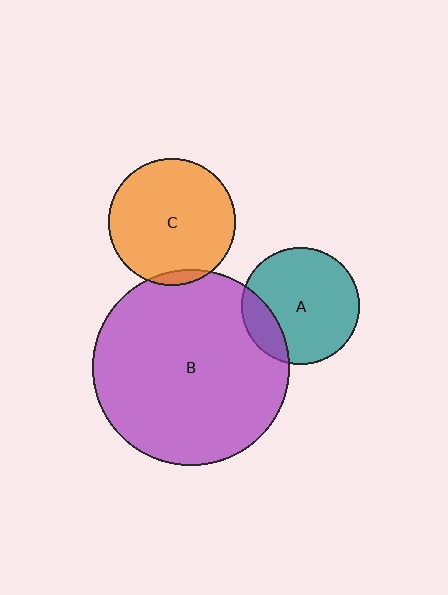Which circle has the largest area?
Circle B (purple).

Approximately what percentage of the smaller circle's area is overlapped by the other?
Approximately 5%.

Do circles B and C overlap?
Yes.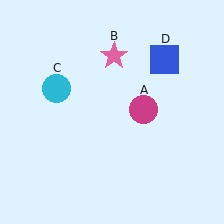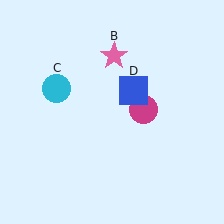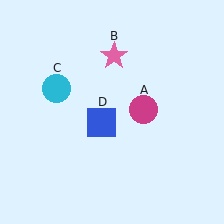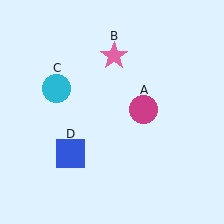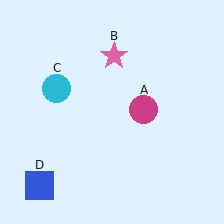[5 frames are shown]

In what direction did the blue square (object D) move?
The blue square (object D) moved down and to the left.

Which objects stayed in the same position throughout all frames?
Magenta circle (object A) and pink star (object B) and cyan circle (object C) remained stationary.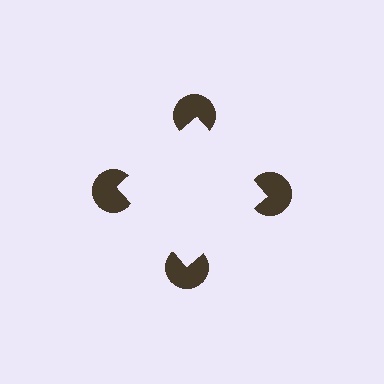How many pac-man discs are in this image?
There are 4 — one at each vertex of the illusory square.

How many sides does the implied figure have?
4 sides.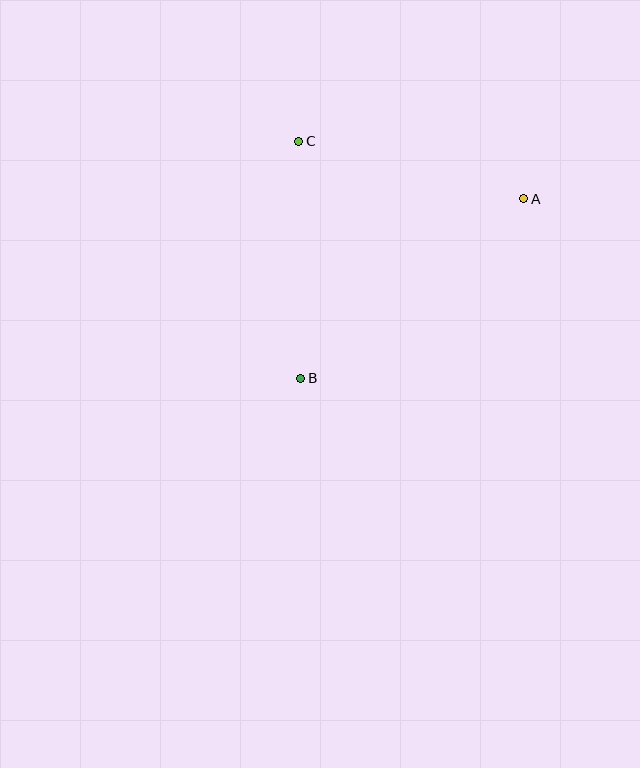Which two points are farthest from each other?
Points A and B are farthest from each other.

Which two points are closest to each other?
Points A and C are closest to each other.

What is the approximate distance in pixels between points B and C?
The distance between B and C is approximately 237 pixels.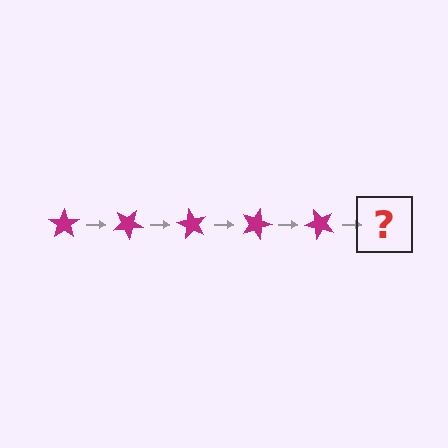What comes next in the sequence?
The next element should be a magenta star rotated 150 degrees.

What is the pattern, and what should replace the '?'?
The pattern is that the star rotates 30 degrees each step. The '?' should be a magenta star rotated 150 degrees.